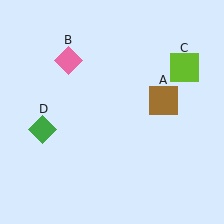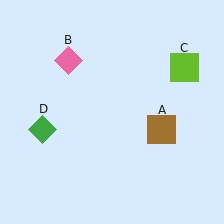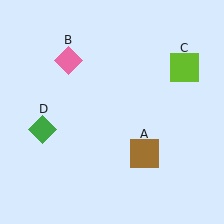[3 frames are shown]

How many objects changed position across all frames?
1 object changed position: brown square (object A).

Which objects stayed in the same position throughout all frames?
Pink diamond (object B) and lime square (object C) and green diamond (object D) remained stationary.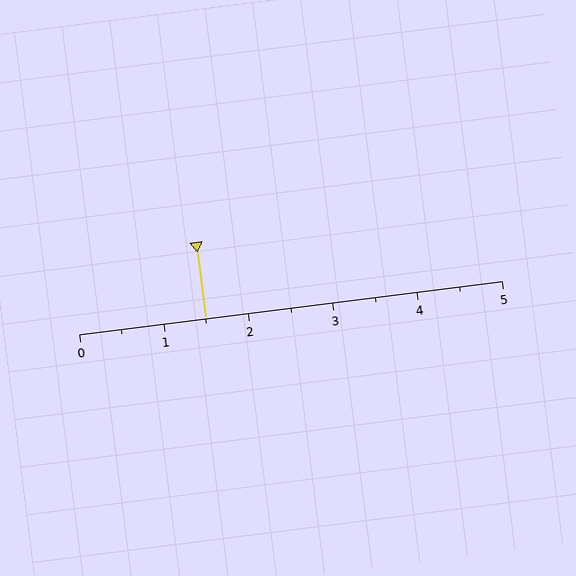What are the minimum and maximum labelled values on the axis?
The axis runs from 0 to 5.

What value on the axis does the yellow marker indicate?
The marker indicates approximately 1.5.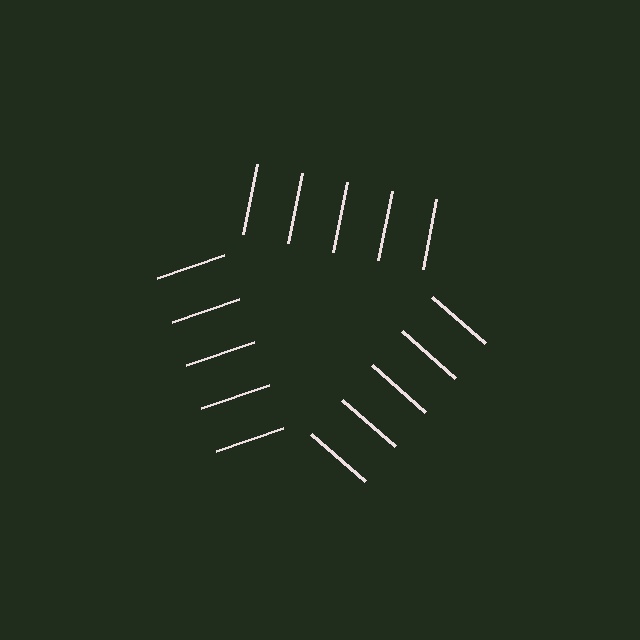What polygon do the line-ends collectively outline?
An illusory triangle — the line segments terminate on its edges but no continuous stroke is drawn.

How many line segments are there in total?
15 — 5 along each of the 3 edges.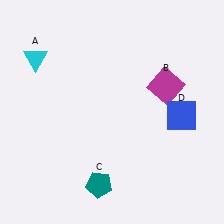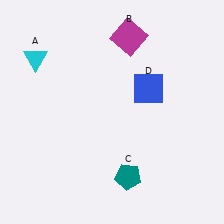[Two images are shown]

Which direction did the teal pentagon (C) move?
The teal pentagon (C) moved right.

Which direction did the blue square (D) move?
The blue square (D) moved left.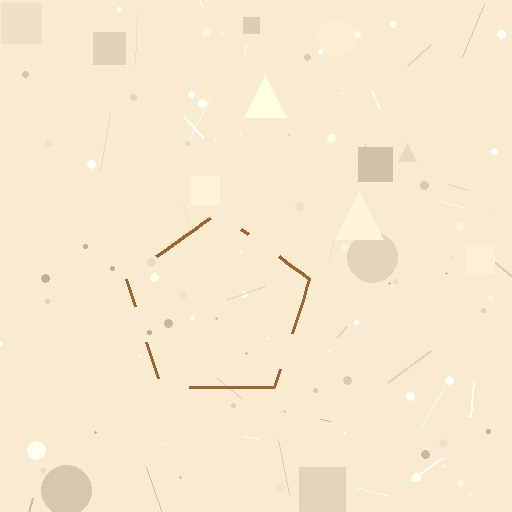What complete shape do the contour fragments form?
The contour fragments form a pentagon.